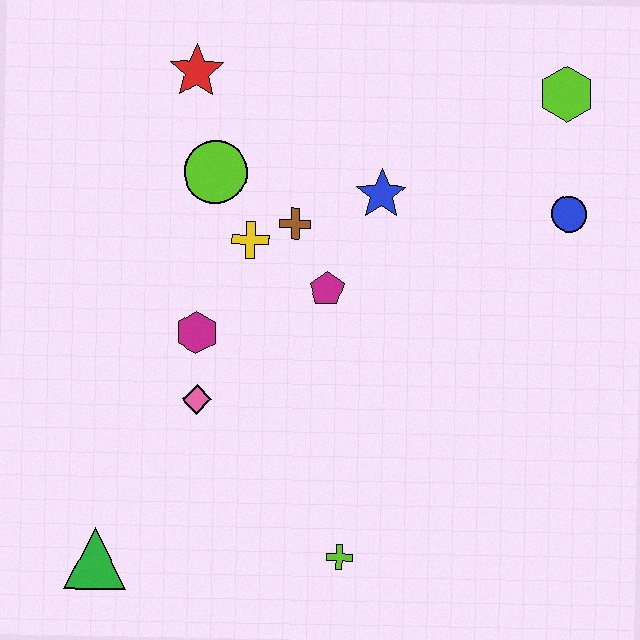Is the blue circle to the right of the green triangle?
Yes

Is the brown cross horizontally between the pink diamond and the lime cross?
Yes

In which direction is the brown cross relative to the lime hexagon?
The brown cross is to the left of the lime hexagon.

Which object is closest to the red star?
The lime circle is closest to the red star.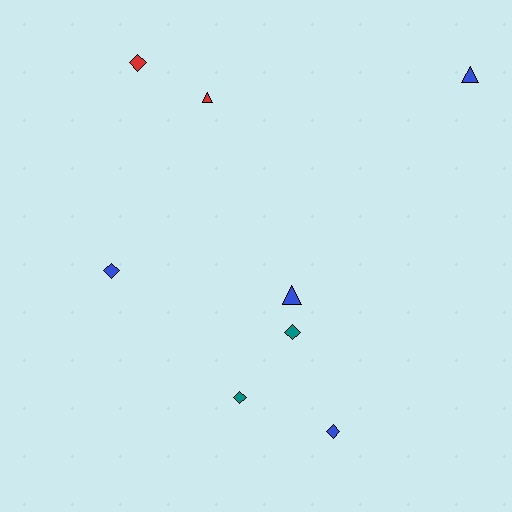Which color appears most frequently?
Blue, with 4 objects.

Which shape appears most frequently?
Diamond, with 5 objects.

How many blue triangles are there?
There are 2 blue triangles.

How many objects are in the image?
There are 8 objects.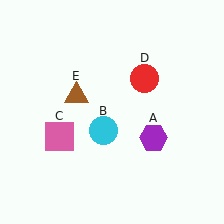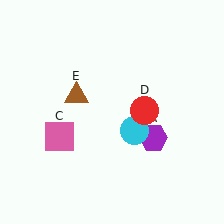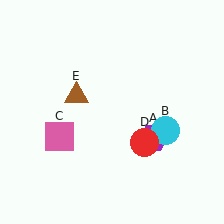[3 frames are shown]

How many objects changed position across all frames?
2 objects changed position: cyan circle (object B), red circle (object D).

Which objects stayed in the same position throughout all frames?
Purple hexagon (object A) and pink square (object C) and brown triangle (object E) remained stationary.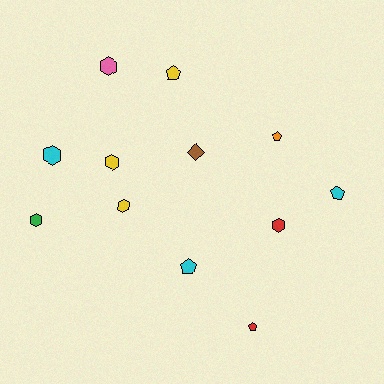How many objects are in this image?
There are 12 objects.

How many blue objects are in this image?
There are no blue objects.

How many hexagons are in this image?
There are 6 hexagons.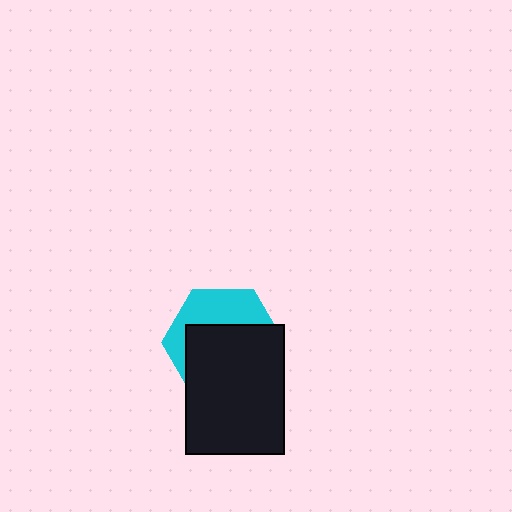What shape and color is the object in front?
The object in front is a black rectangle.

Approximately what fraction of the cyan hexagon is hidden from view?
Roughly 63% of the cyan hexagon is hidden behind the black rectangle.